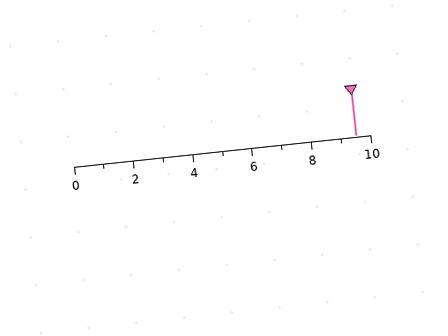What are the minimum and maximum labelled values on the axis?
The axis runs from 0 to 10.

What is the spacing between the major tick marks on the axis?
The major ticks are spaced 2 apart.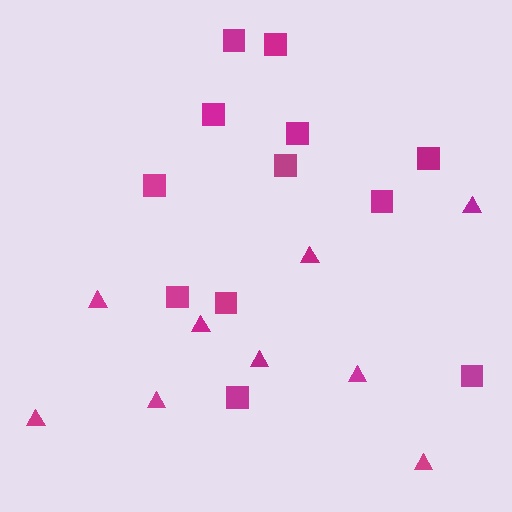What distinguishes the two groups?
There are 2 groups: one group of triangles (9) and one group of squares (12).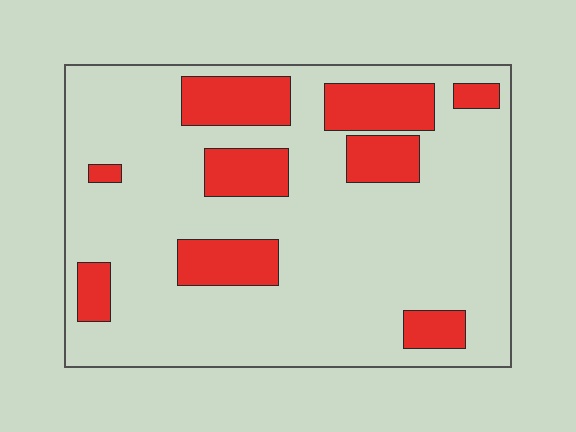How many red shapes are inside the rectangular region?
9.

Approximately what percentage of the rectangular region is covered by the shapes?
Approximately 20%.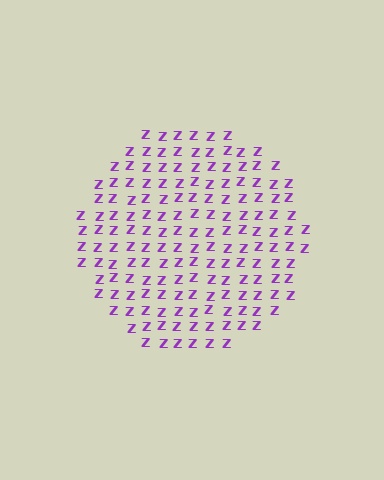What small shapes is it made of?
It is made of small letter Z's.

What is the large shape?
The large shape is a circle.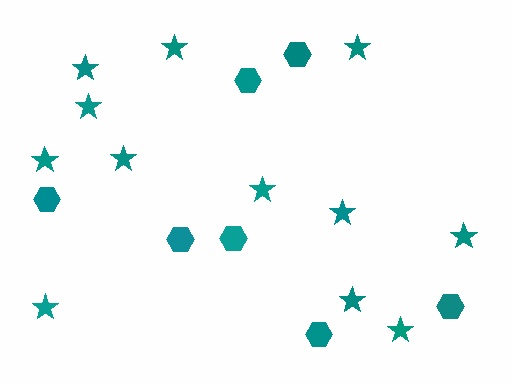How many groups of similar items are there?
There are 2 groups: one group of hexagons (7) and one group of stars (12).